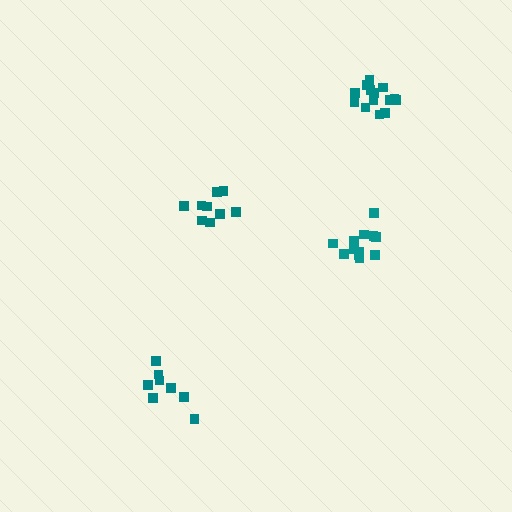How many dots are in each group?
Group 1: 8 dots, Group 2: 12 dots, Group 3: 14 dots, Group 4: 9 dots (43 total).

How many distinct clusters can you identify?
There are 4 distinct clusters.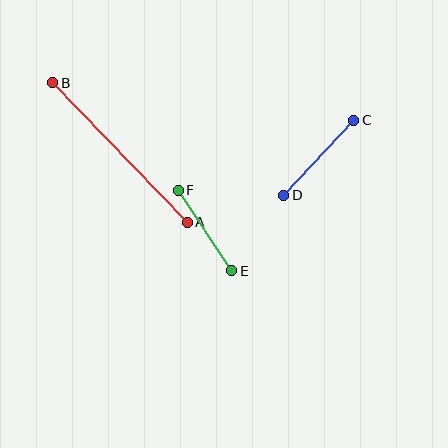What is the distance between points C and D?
The distance is approximately 103 pixels.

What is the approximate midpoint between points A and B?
The midpoint is at approximately (120, 153) pixels.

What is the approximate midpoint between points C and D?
The midpoint is at approximately (319, 158) pixels.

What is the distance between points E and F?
The distance is approximately 96 pixels.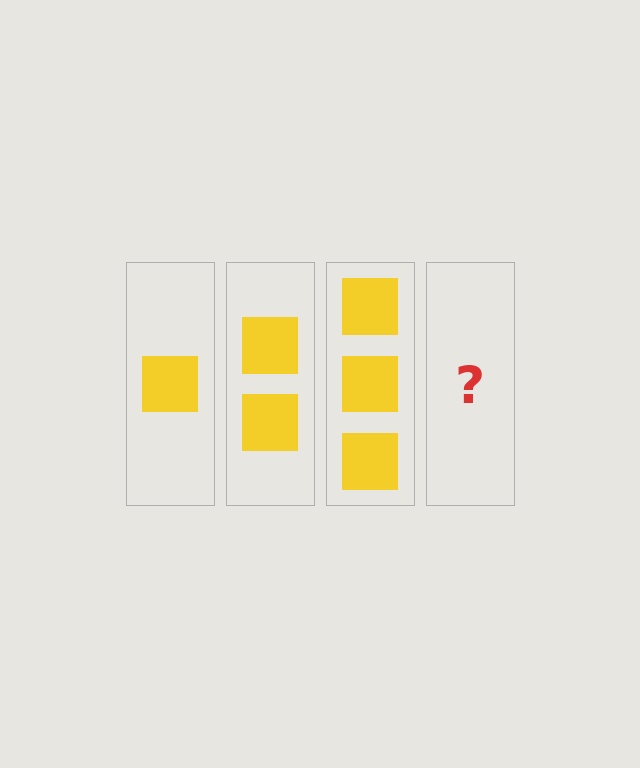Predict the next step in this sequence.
The next step is 4 squares.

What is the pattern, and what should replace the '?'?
The pattern is that each step adds one more square. The '?' should be 4 squares.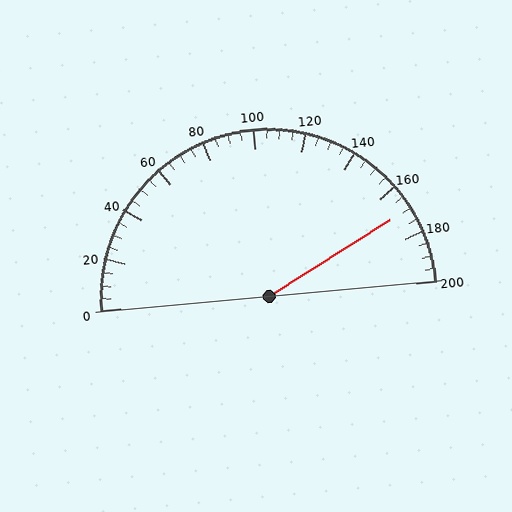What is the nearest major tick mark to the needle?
The nearest major tick mark is 160.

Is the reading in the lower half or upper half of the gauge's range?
The reading is in the upper half of the range (0 to 200).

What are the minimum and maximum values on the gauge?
The gauge ranges from 0 to 200.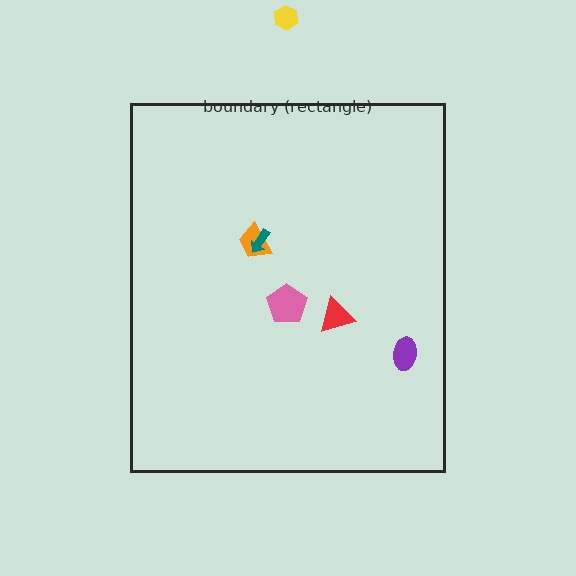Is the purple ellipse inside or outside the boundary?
Inside.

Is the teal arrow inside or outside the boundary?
Inside.